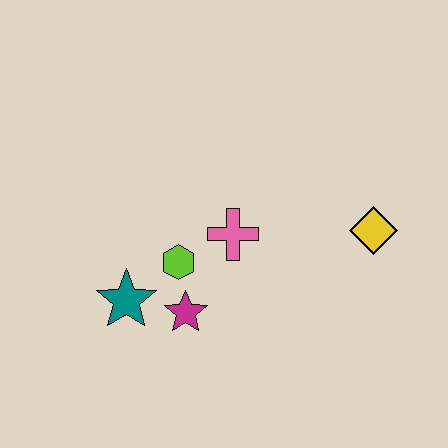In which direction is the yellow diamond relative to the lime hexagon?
The yellow diamond is to the right of the lime hexagon.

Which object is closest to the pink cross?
The lime hexagon is closest to the pink cross.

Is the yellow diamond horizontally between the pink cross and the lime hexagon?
No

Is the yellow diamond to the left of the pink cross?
No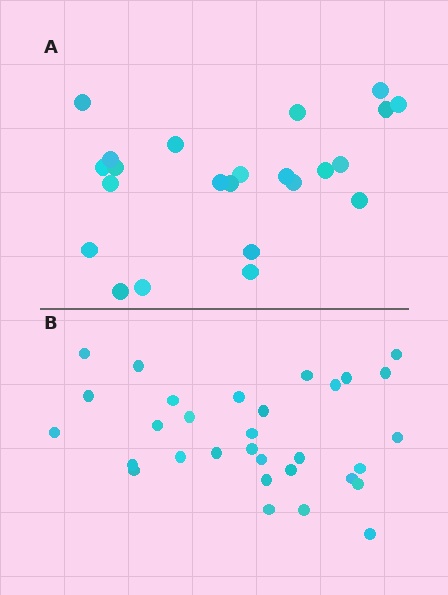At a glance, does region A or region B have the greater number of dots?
Region B (the bottom region) has more dots.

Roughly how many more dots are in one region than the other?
Region B has roughly 8 or so more dots than region A.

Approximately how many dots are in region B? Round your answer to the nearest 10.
About 30 dots. (The exact count is 31, which rounds to 30.)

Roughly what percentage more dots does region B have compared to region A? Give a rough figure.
About 35% more.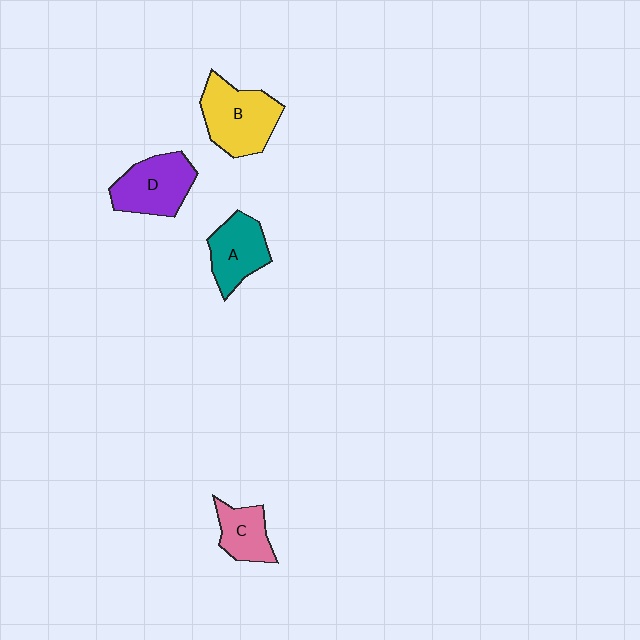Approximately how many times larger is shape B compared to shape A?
Approximately 1.3 times.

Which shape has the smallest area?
Shape C (pink).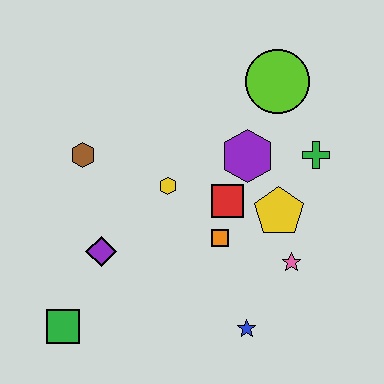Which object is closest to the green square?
The purple diamond is closest to the green square.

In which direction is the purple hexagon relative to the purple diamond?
The purple hexagon is to the right of the purple diamond.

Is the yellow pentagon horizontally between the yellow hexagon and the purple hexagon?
No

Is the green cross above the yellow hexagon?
Yes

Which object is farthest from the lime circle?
The green square is farthest from the lime circle.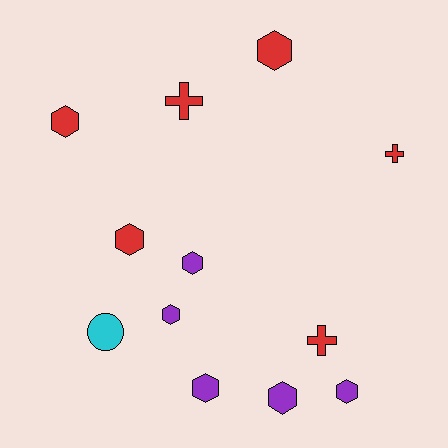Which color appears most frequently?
Red, with 6 objects.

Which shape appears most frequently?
Hexagon, with 8 objects.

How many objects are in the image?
There are 12 objects.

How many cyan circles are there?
There is 1 cyan circle.